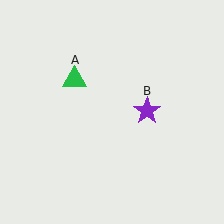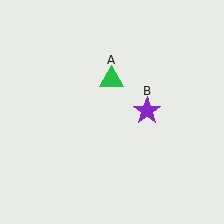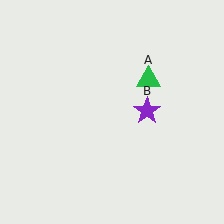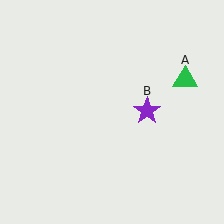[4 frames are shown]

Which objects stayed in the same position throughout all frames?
Purple star (object B) remained stationary.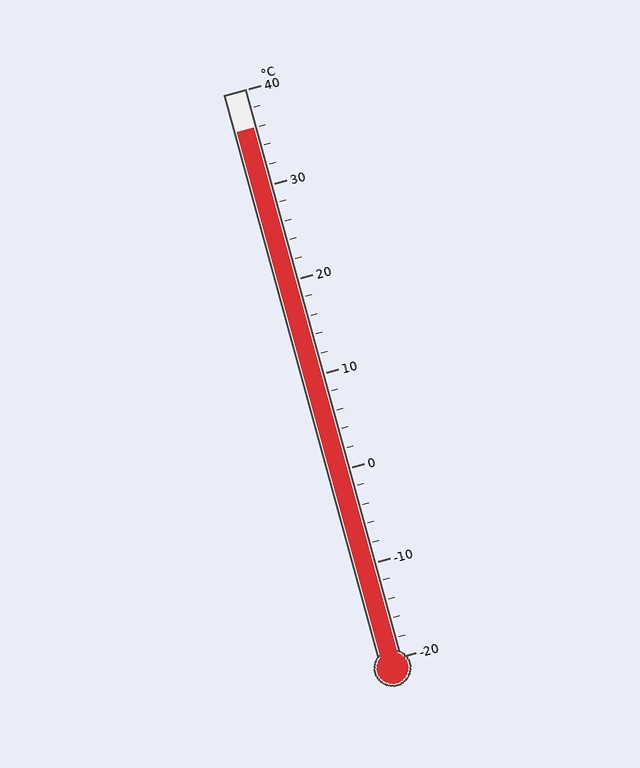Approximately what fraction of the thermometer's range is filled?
The thermometer is filled to approximately 95% of its range.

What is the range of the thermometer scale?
The thermometer scale ranges from -20°C to 40°C.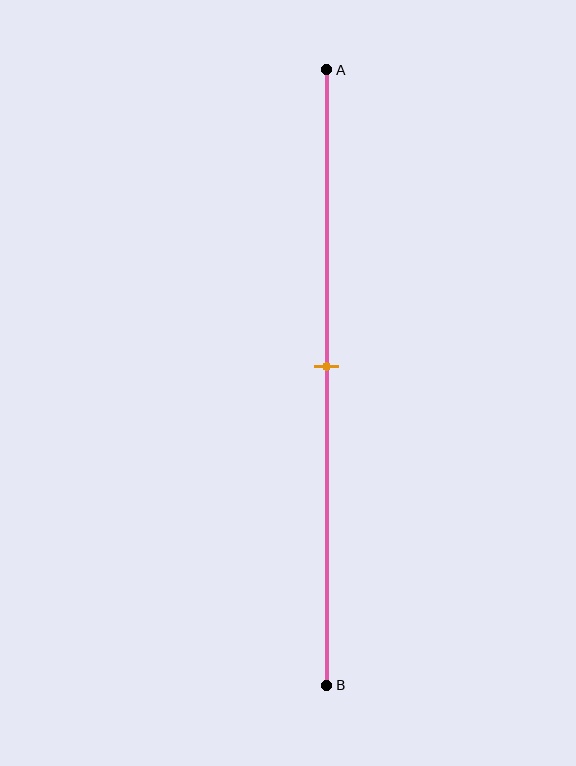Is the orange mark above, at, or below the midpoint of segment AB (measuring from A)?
The orange mark is approximately at the midpoint of segment AB.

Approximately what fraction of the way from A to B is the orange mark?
The orange mark is approximately 50% of the way from A to B.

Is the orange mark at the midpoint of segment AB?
Yes, the mark is approximately at the midpoint.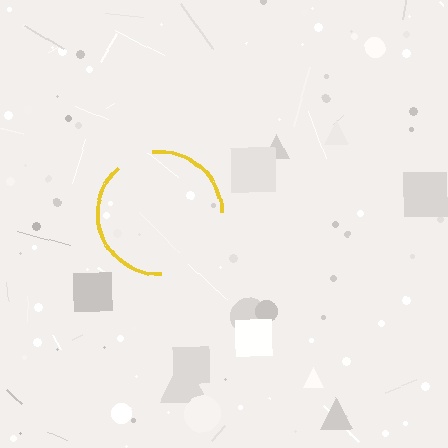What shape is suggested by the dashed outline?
The dashed outline suggests a circle.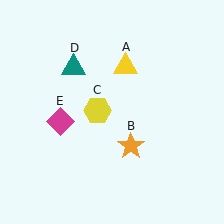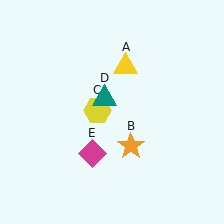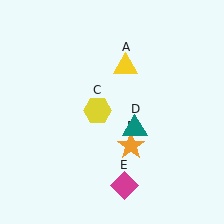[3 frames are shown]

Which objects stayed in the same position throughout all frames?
Yellow triangle (object A) and orange star (object B) and yellow hexagon (object C) remained stationary.